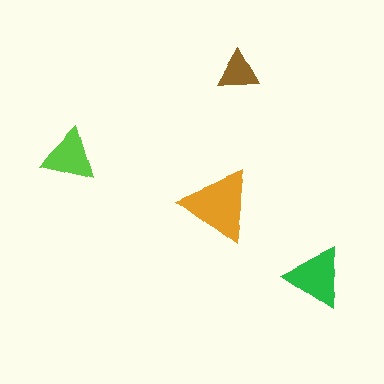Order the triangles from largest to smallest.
the orange one, the green one, the lime one, the brown one.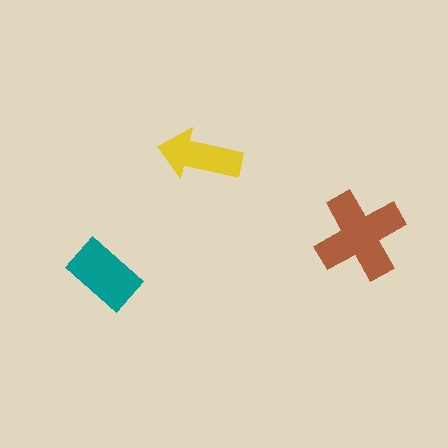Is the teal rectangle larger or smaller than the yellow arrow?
Larger.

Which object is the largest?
The brown cross.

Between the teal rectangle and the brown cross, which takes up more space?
The brown cross.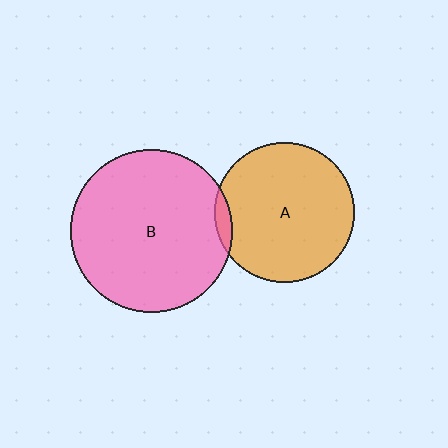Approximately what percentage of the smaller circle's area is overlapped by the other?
Approximately 5%.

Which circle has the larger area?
Circle B (pink).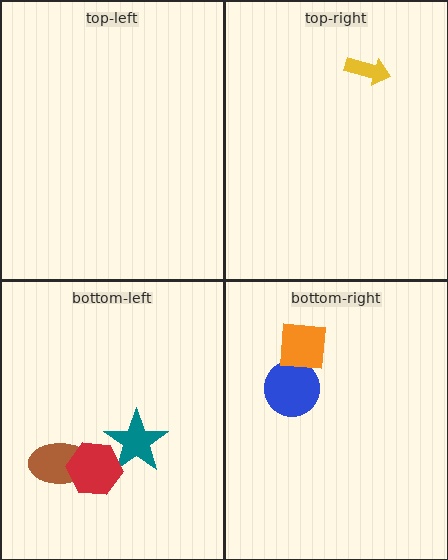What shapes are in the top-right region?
The yellow arrow.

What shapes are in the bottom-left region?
The brown ellipse, the teal star, the red hexagon.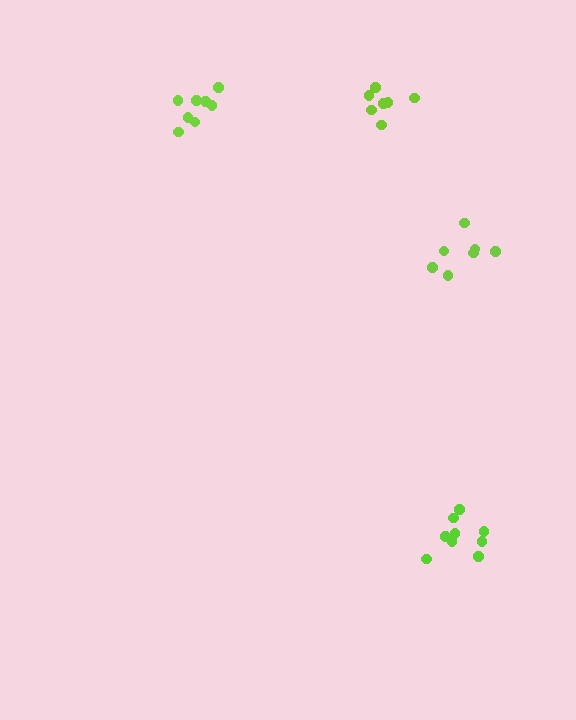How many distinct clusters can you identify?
There are 4 distinct clusters.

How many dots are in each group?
Group 1: 8 dots, Group 2: 9 dots, Group 3: 7 dots, Group 4: 7 dots (31 total).